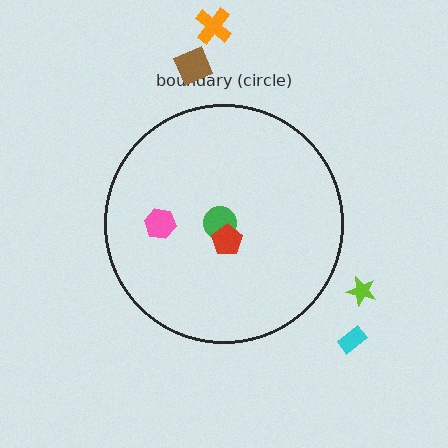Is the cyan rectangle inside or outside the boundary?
Outside.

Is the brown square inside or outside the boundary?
Outside.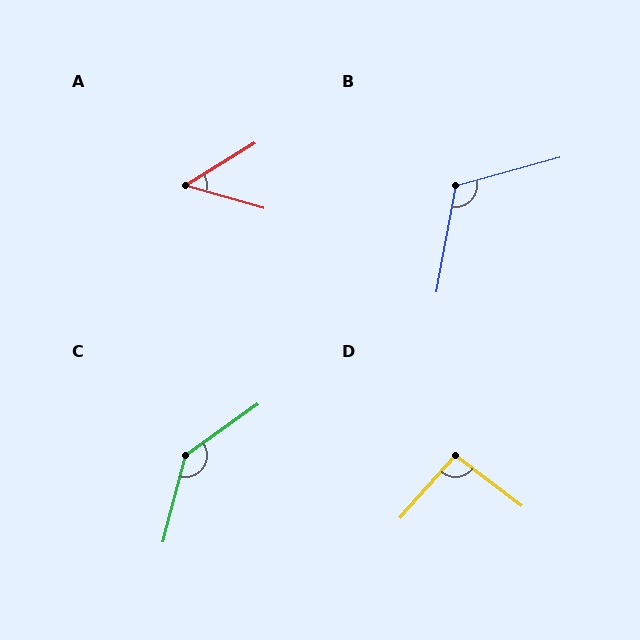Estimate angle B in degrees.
Approximately 115 degrees.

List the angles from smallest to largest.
A (47°), D (94°), B (115°), C (140°).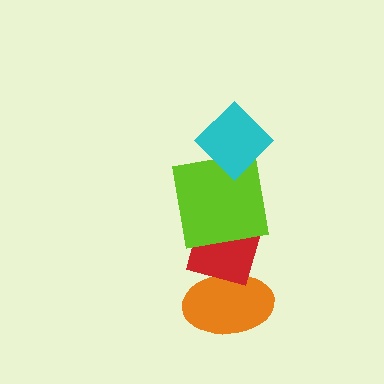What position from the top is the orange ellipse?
The orange ellipse is 4th from the top.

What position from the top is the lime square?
The lime square is 2nd from the top.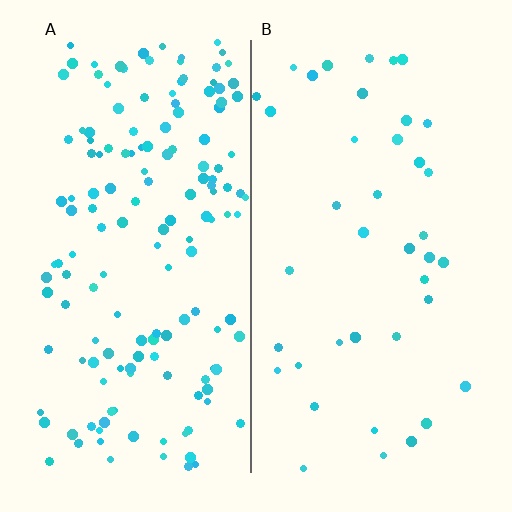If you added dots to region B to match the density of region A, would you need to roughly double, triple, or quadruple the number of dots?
Approximately quadruple.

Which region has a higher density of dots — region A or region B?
A (the left).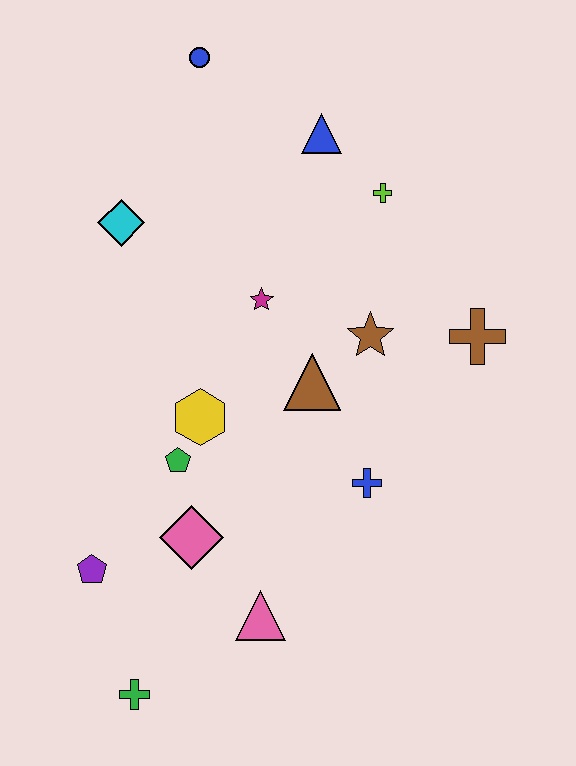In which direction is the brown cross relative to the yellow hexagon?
The brown cross is to the right of the yellow hexagon.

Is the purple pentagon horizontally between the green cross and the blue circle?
No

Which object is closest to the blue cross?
The brown triangle is closest to the blue cross.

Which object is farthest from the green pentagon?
The blue circle is farthest from the green pentagon.